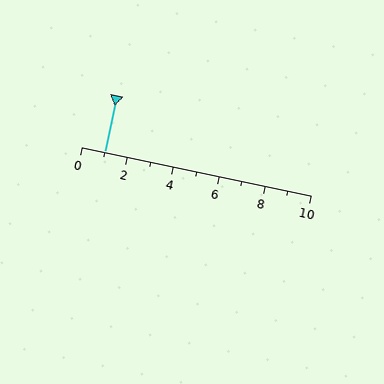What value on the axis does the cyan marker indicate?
The marker indicates approximately 1.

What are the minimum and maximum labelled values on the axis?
The axis runs from 0 to 10.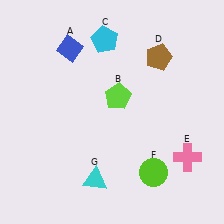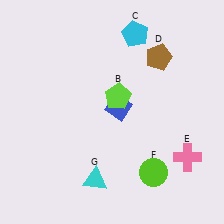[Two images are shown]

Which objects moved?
The objects that moved are: the blue diamond (A), the cyan pentagon (C).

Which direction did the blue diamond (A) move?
The blue diamond (A) moved down.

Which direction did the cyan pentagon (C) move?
The cyan pentagon (C) moved right.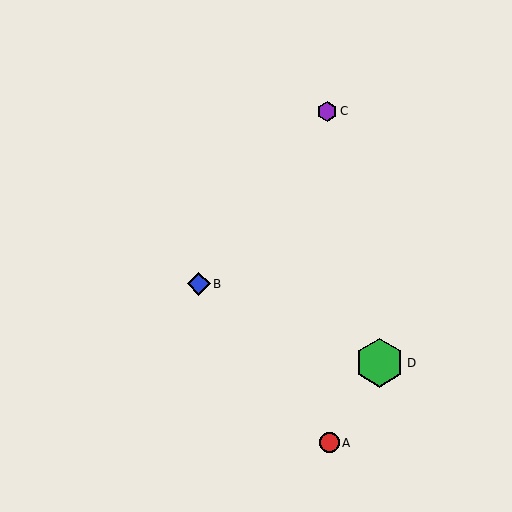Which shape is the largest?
The green hexagon (labeled D) is the largest.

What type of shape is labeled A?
Shape A is a red circle.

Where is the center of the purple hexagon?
The center of the purple hexagon is at (327, 111).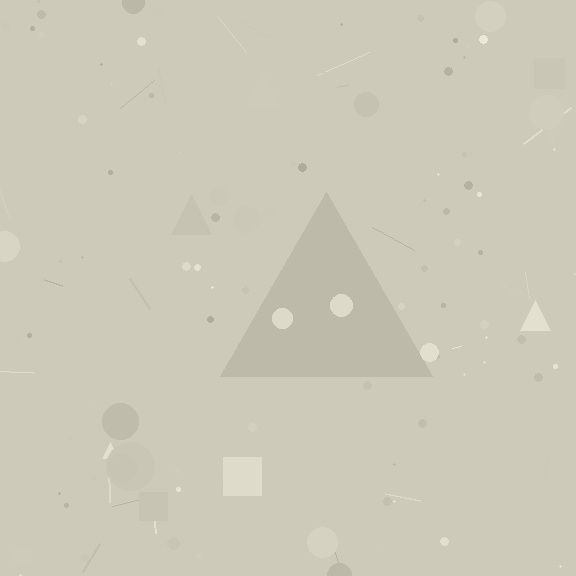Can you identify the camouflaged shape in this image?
The camouflaged shape is a triangle.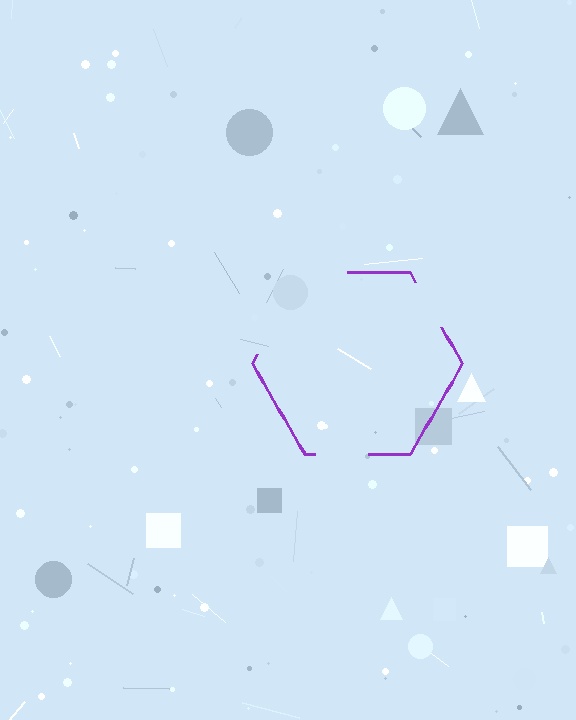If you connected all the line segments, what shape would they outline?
They would outline a hexagon.